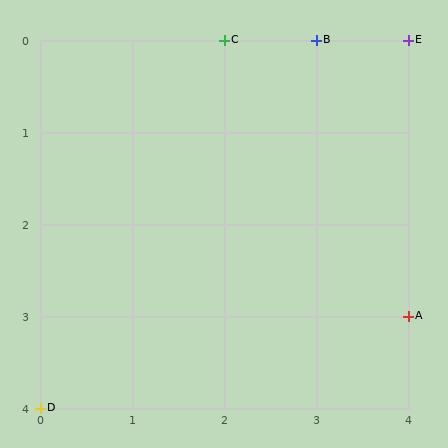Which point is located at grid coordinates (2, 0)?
Point C is at (2, 0).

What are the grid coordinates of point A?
Point A is at grid coordinates (4, 3).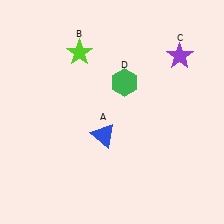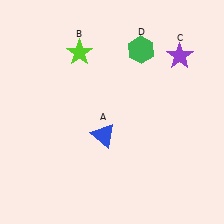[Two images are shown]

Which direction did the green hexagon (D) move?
The green hexagon (D) moved up.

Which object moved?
The green hexagon (D) moved up.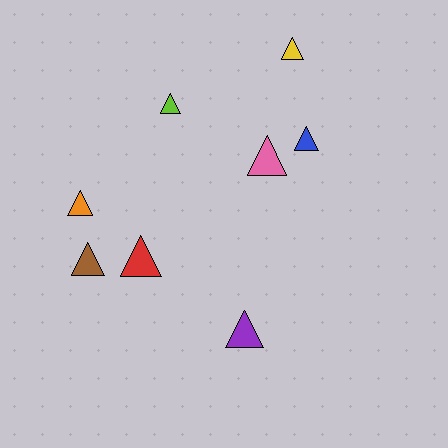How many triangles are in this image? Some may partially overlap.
There are 8 triangles.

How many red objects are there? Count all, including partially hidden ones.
There is 1 red object.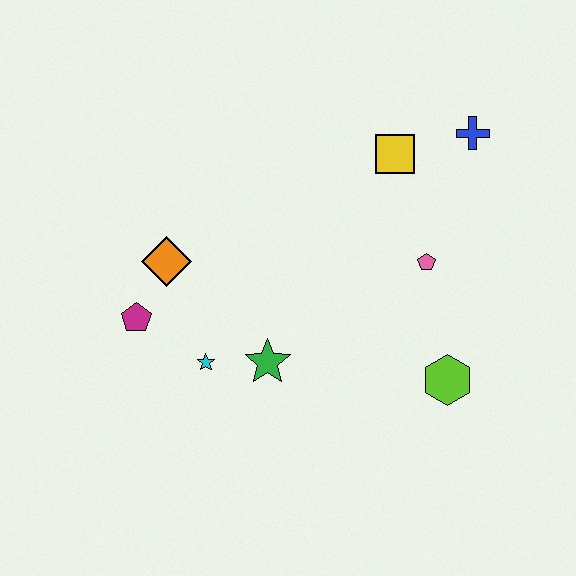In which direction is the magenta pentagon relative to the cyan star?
The magenta pentagon is to the left of the cyan star.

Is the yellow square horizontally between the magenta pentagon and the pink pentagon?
Yes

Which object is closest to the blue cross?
The yellow square is closest to the blue cross.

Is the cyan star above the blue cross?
No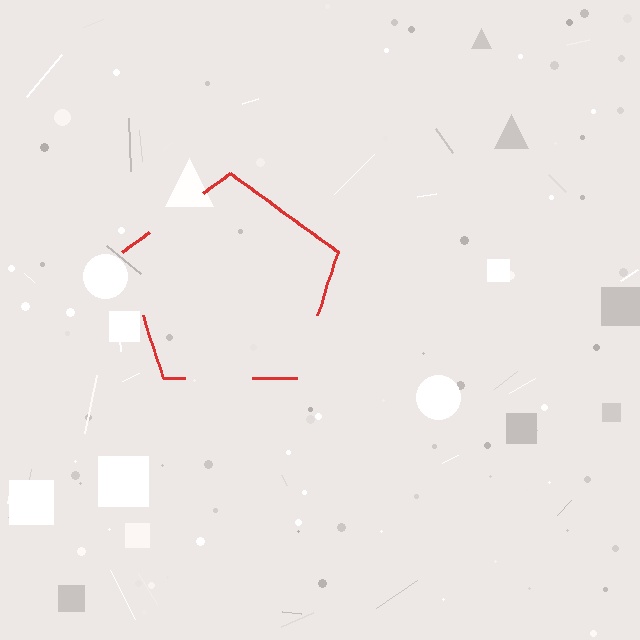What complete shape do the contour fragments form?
The contour fragments form a pentagon.